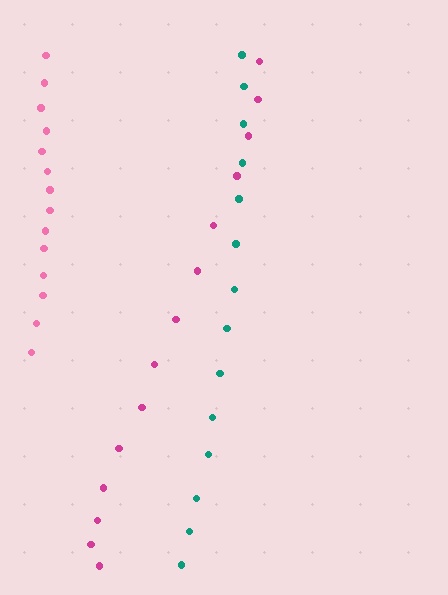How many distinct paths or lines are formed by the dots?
There are 3 distinct paths.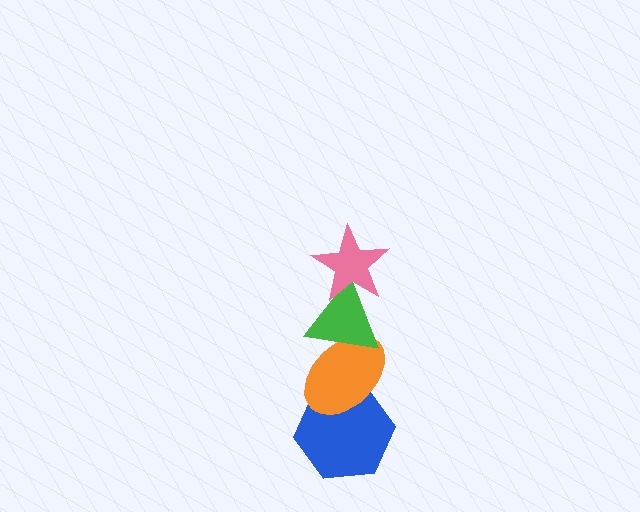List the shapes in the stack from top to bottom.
From top to bottom: the pink star, the green triangle, the orange ellipse, the blue hexagon.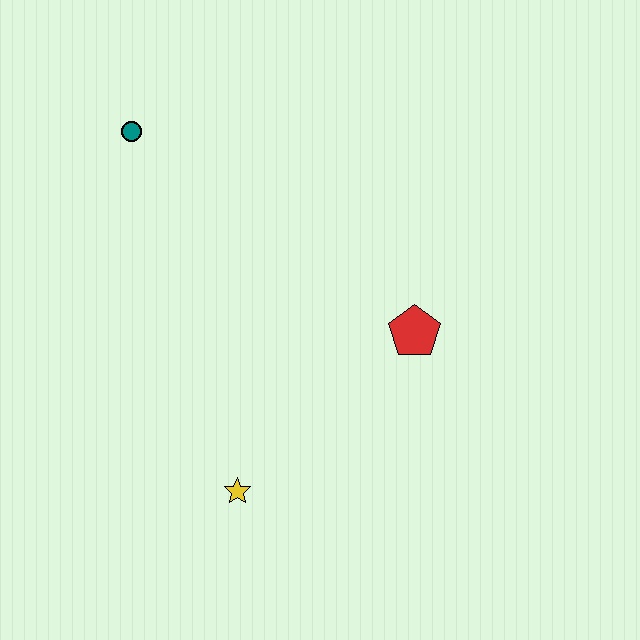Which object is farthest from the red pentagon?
The teal circle is farthest from the red pentagon.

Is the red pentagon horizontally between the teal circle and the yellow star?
No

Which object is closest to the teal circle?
The red pentagon is closest to the teal circle.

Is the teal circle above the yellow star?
Yes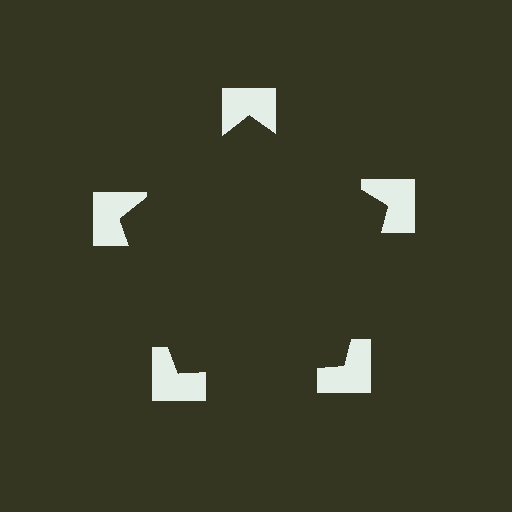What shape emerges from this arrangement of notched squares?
An illusory pentagon — its edges are inferred from the aligned wedge cuts in the notched squares, not physically drawn.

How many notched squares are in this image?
There are 5 — one at each vertex of the illusory pentagon.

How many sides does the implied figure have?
5 sides.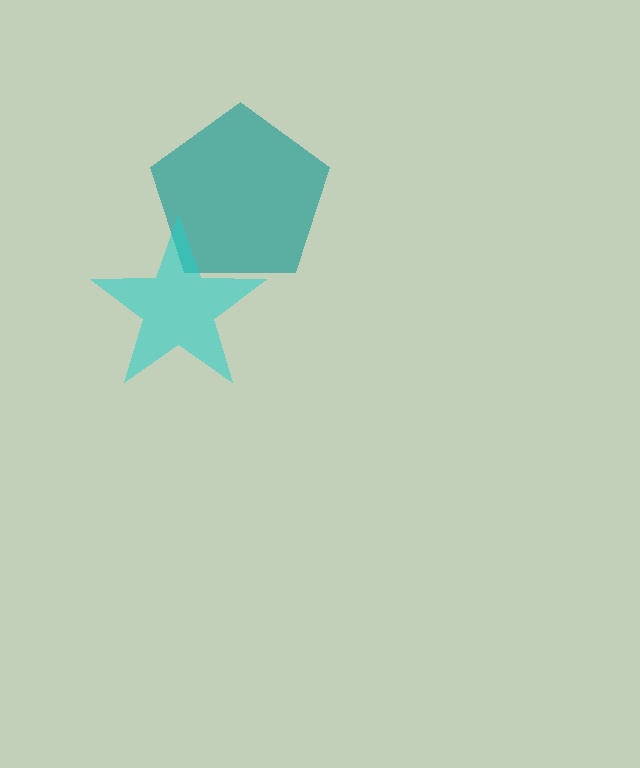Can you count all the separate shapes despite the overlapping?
Yes, there are 2 separate shapes.